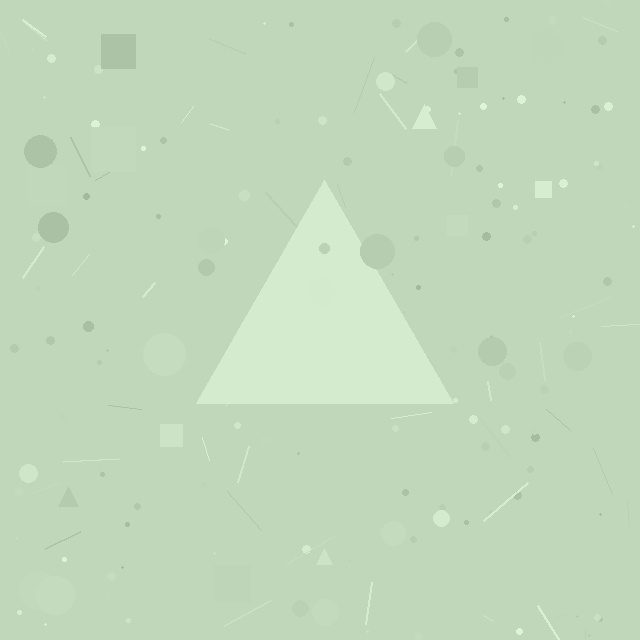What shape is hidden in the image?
A triangle is hidden in the image.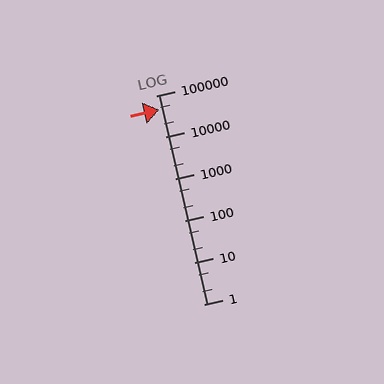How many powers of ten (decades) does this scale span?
The scale spans 5 decades, from 1 to 100000.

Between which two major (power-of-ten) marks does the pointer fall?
The pointer is between 10000 and 100000.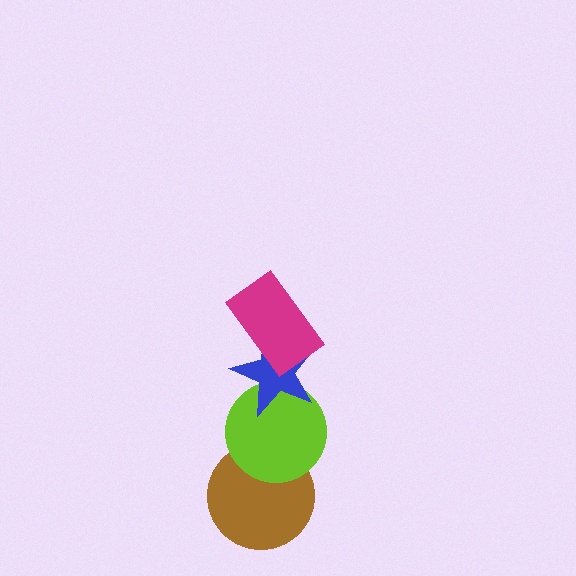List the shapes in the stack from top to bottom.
From top to bottom: the magenta rectangle, the blue star, the lime circle, the brown circle.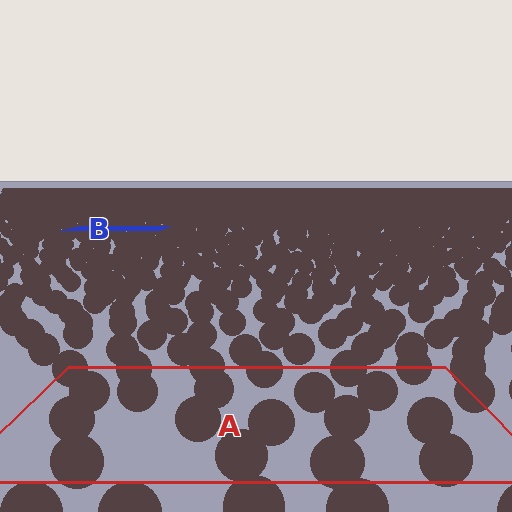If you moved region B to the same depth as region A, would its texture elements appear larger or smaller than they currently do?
They would appear larger. At a closer depth, the same texture elements are projected at a bigger on-screen size.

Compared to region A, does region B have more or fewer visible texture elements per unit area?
Region B has more texture elements per unit area — they are packed more densely because it is farther away.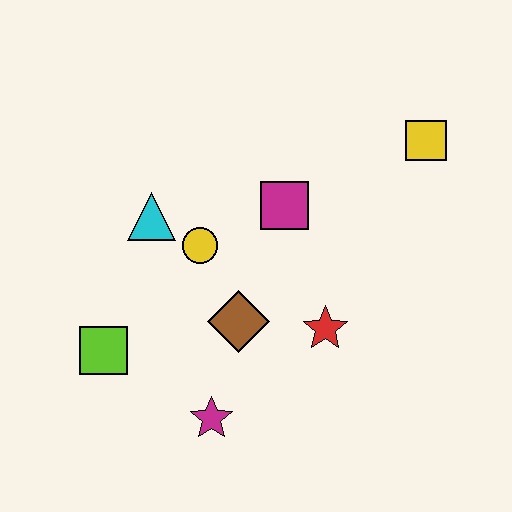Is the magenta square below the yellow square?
Yes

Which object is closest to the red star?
The brown diamond is closest to the red star.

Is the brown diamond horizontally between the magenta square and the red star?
No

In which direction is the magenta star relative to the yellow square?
The magenta star is below the yellow square.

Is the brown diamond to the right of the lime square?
Yes